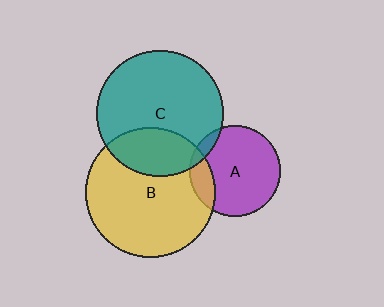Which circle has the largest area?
Circle B (yellow).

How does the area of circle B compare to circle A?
Approximately 2.0 times.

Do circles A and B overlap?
Yes.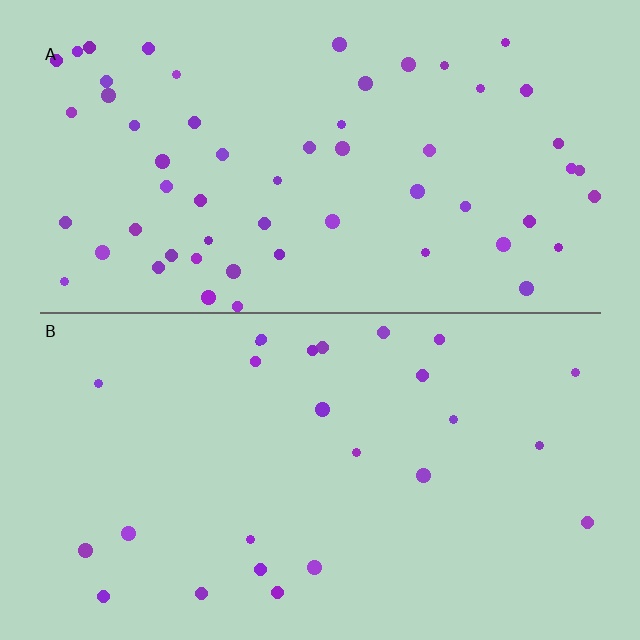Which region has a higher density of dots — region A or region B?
A (the top).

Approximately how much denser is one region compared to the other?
Approximately 2.3× — region A over region B.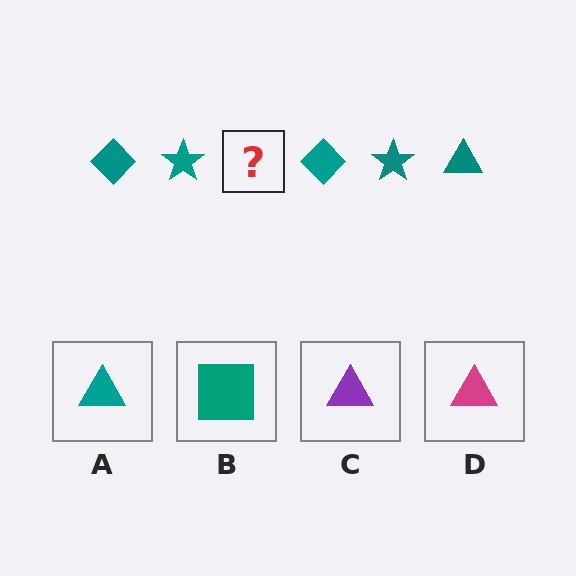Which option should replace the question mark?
Option A.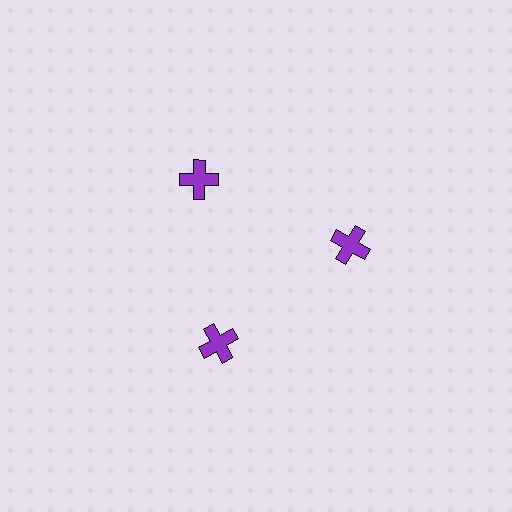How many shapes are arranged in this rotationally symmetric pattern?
There are 3 shapes, arranged in 3 groups of 1.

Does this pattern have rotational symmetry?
Yes, this pattern has 3-fold rotational symmetry. It looks the same after rotating 120 degrees around the center.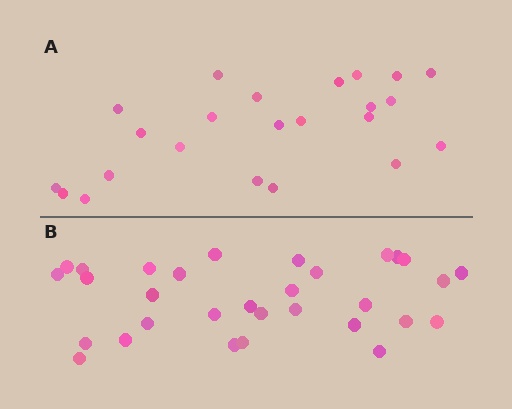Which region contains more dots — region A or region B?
Region B (the bottom region) has more dots.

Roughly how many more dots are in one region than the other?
Region B has roughly 8 or so more dots than region A.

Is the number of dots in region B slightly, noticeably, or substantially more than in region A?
Region B has noticeably more, but not dramatically so. The ratio is roughly 1.3 to 1.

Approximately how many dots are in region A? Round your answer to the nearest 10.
About 20 dots. (The exact count is 23, which rounds to 20.)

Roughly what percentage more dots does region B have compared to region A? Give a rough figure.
About 35% more.